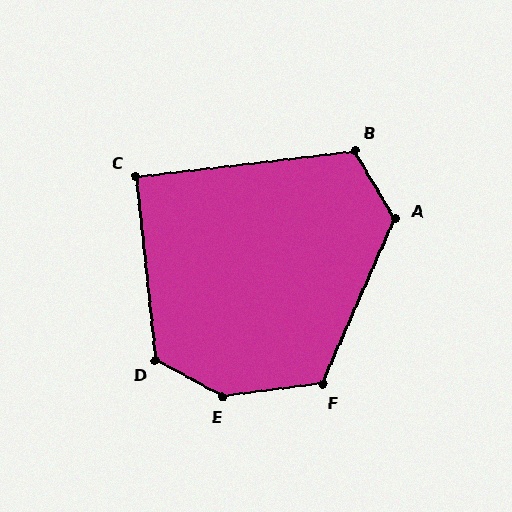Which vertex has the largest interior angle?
E, at approximately 144 degrees.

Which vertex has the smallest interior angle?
C, at approximately 91 degrees.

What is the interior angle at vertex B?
Approximately 114 degrees (obtuse).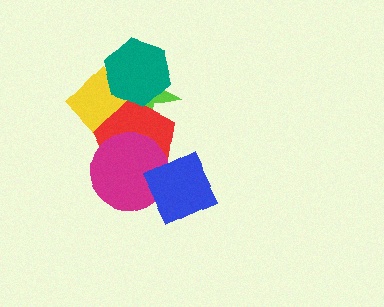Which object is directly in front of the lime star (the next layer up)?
The yellow diamond is directly in front of the lime star.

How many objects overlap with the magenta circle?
2 objects overlap with the magenta circle.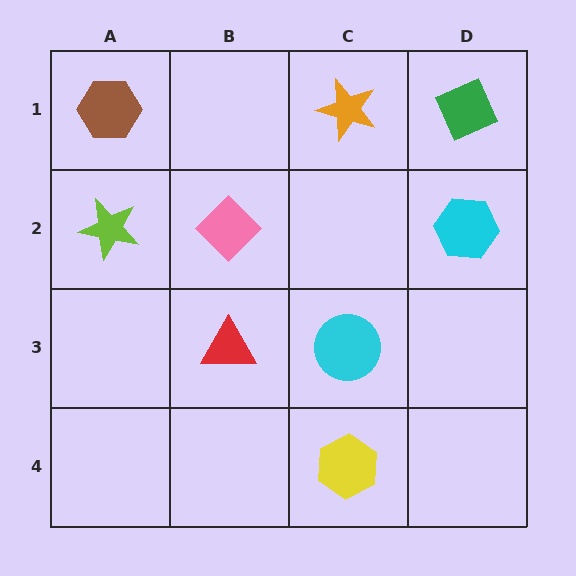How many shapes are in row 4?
1 shape.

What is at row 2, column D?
A cyan hexagon.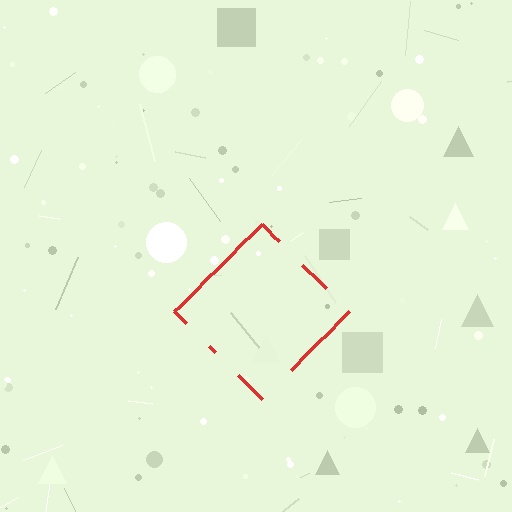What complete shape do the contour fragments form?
The contour fragments form a diamond.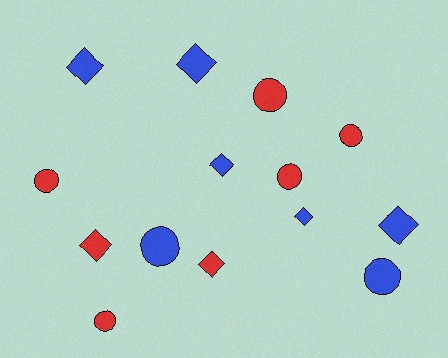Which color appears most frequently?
Red, with 7 objects.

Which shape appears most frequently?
Diamond, with 7 objects.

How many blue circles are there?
There are 2 blue circles.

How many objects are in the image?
There are 14 objects.